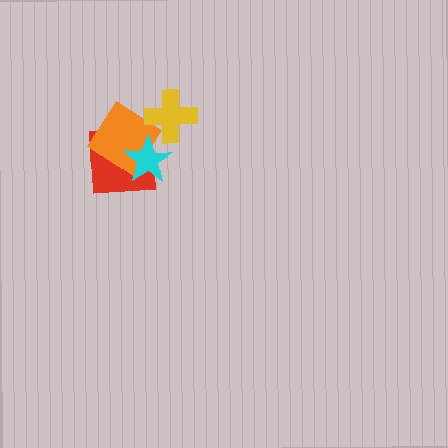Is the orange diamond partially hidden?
Yes, it is partially covered by another shape.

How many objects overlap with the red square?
2 objects overlap with the red square.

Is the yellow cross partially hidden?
No, no other shape covers it.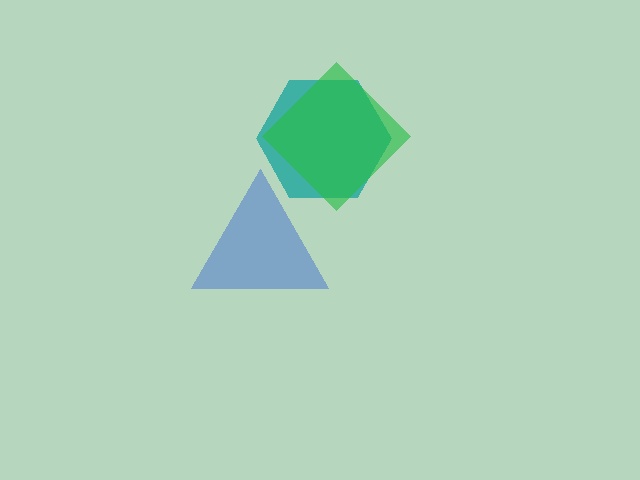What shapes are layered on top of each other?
The layered shapes are: a teal hexagon, a blue triangle, a green diamond.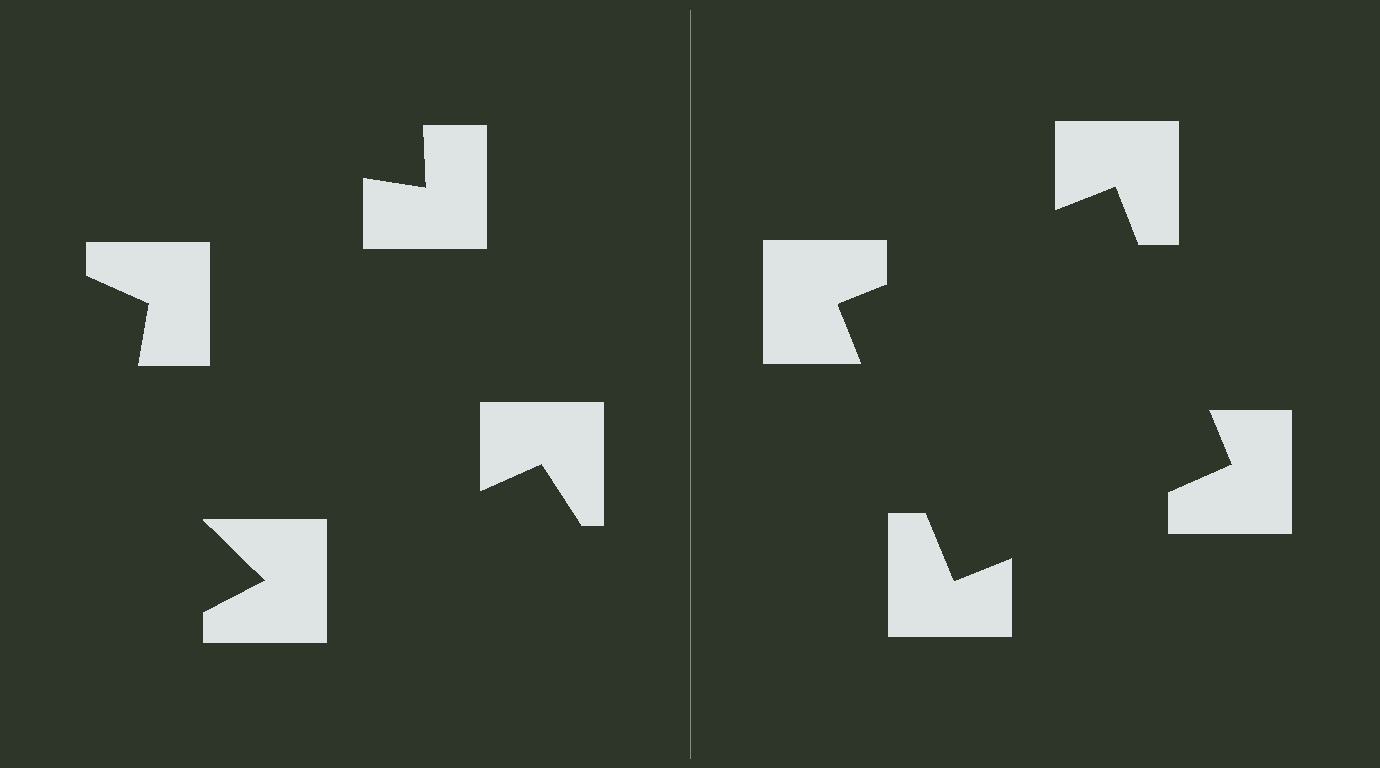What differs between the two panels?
The notched squares are positioned identically on both sides; only the wedge orientations differ. On the right they align to a square; on the left they are misaligned.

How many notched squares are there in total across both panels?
8 — 4 on each side.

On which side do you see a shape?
An illusory square appears on the right side. On the left side the wedge cuts are rotated, so no coherent shape forms.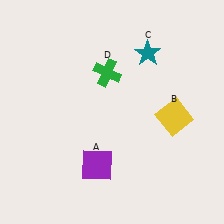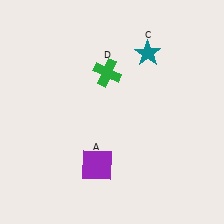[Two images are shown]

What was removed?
The yellow square (B) was removed in Image 2.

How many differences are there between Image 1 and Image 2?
There is 1 difference between the two images.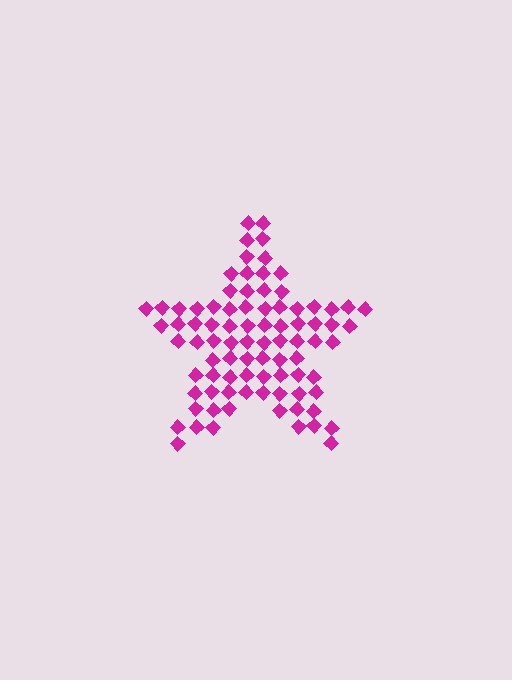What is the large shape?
The large shape is a star.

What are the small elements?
The small elements are diamonds.